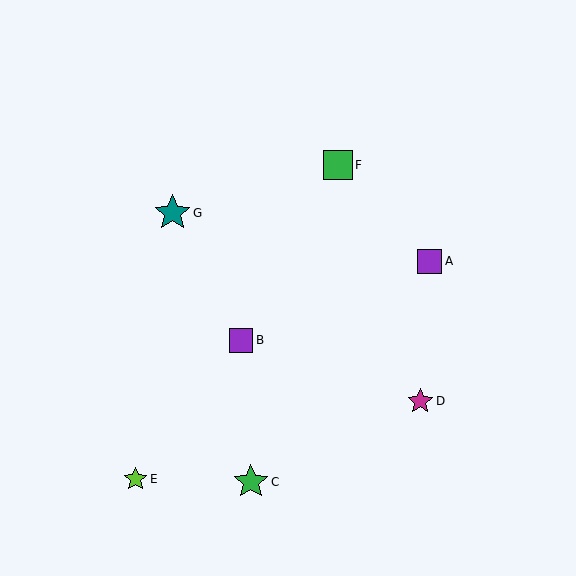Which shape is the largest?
The teal star (labeled G) is the largest.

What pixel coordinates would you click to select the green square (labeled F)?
Click at (338, 165) to select the green square F.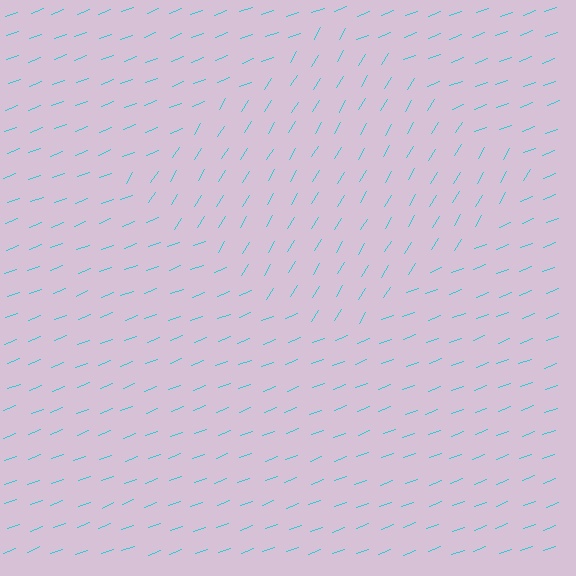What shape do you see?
I see a diamond.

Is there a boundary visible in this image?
Yes, there is a texture boundary formed by a change in line orientation.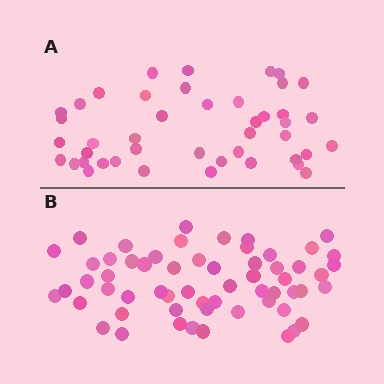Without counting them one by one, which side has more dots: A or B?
Region B (the bottom region) has more dots.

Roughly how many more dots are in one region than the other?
Region B has approximately 15 more dots than region A.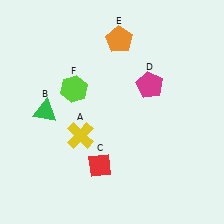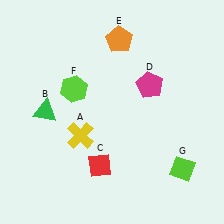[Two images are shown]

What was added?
A lime diamond (G) was added in Image 2.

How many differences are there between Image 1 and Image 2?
There is 1 difference between the two images.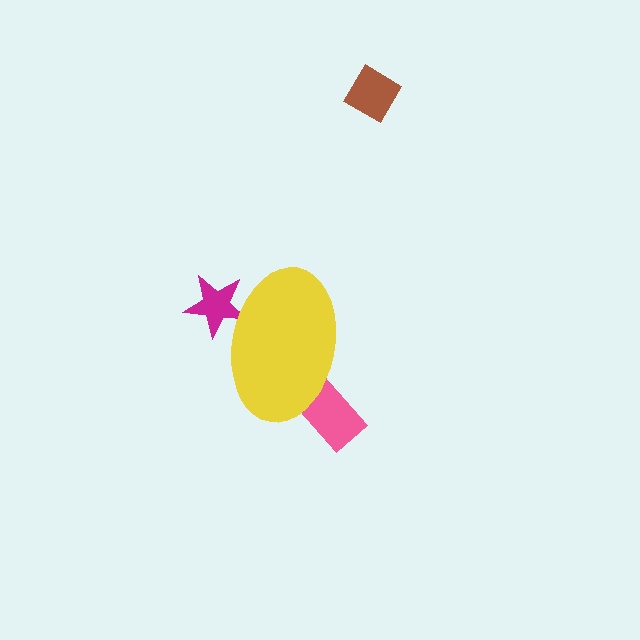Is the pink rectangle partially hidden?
Yes, the pink rectangle is partially hidden behind the yellow ellipse.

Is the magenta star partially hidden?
Yes, the magenta star is partially hidden behind the yellow ellipse.